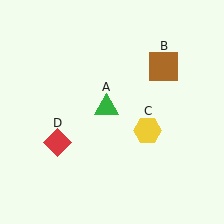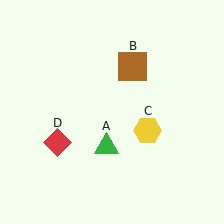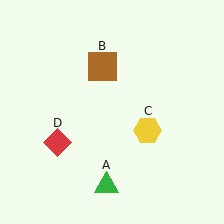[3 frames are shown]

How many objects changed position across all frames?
2 objects changed position: green triangle (object A), brown square (object B).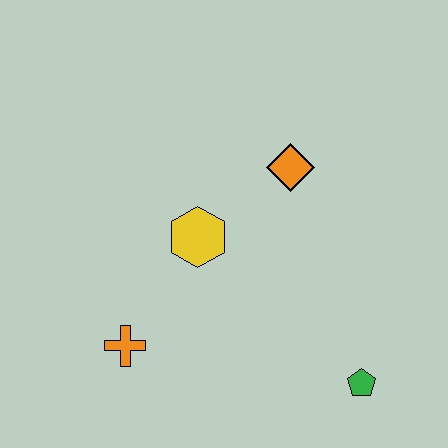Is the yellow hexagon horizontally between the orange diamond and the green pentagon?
No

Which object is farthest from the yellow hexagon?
The green pentagon is farthest from the yellow hexagon.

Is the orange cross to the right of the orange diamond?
No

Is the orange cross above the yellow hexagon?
No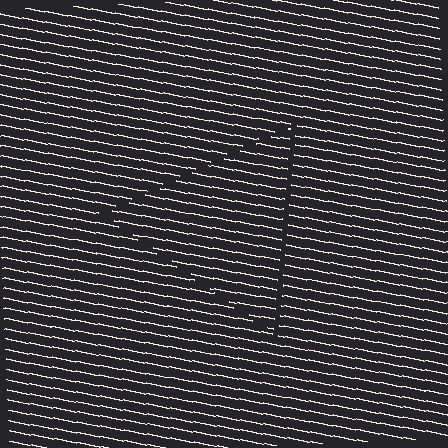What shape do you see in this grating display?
An illusory triangle. The interior of the shape contains the same grating, shifted by half a period — the contour is defined by the phase discontinuity where line-ends from the inner and outer gratings abut.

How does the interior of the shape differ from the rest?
The interior of the shape contains the same grating, shifted by half a period — the contour is defined by the phase discontinuity where line-ends from the inner and outer gratings abut.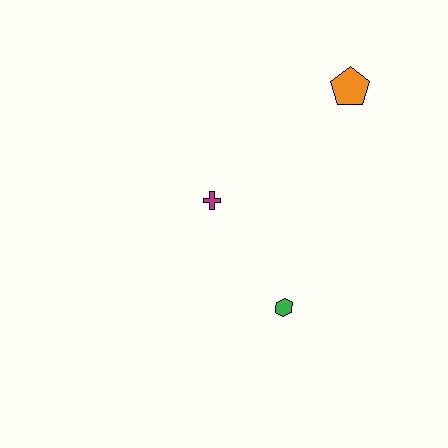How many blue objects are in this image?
There are no blue objects.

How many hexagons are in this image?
There is 1 hexagon.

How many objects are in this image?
There are 3 objects.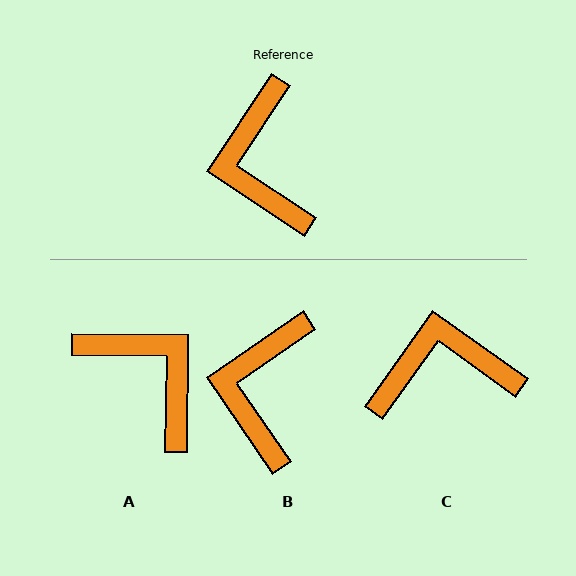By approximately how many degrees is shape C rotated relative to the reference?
Approximately 92 degrees clockwise.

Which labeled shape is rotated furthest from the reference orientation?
A, about 147 degrees away.